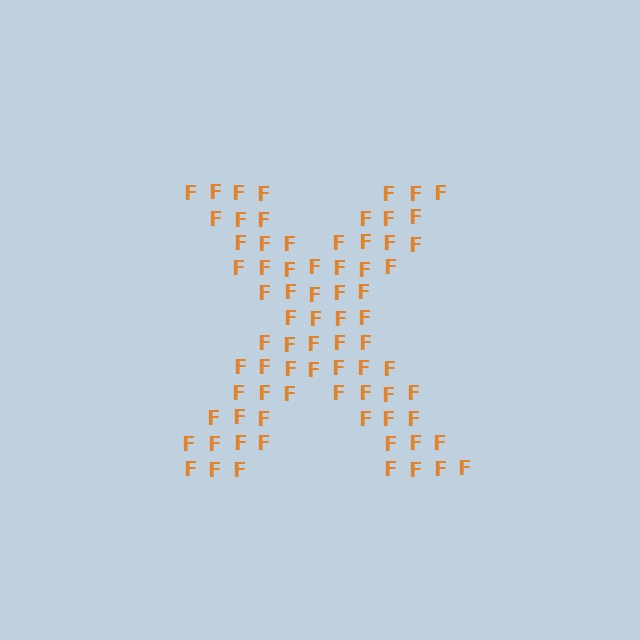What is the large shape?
The large shape is the letter X.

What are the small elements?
The small elements are letter F's.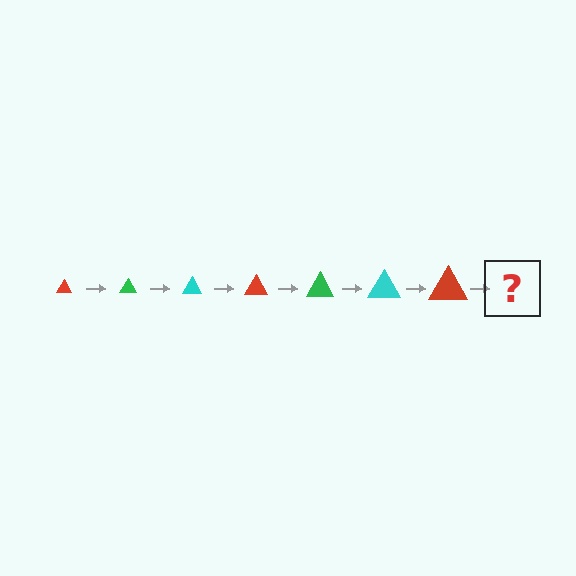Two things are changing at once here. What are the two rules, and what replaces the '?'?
The two rules are that the triangle grows larger each step and the color cycles through red, green, and cyan. The '?' should be a green triangle, larger than the previous one.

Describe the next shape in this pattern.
It should be a green triangle, larger than the previous one.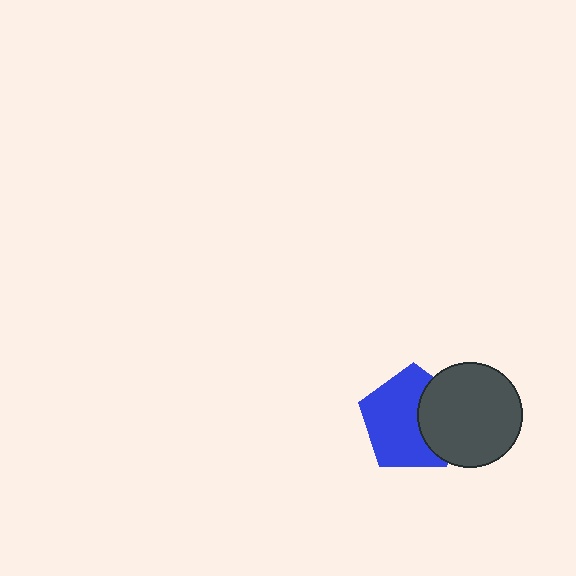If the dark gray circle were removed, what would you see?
You would see the complete blue pentagon.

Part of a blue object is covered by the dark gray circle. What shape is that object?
It is a pentagon.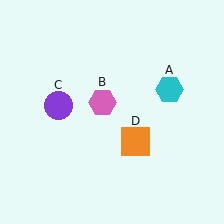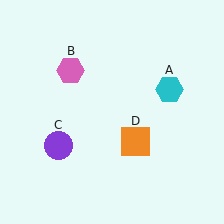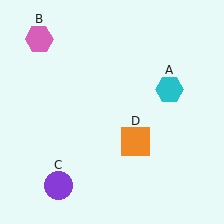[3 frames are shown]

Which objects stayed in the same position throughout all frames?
Cyan hexagon (object A) and orange square (object D) remained stationary.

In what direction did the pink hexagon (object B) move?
The pink hexagon (object B) moved up and to the left.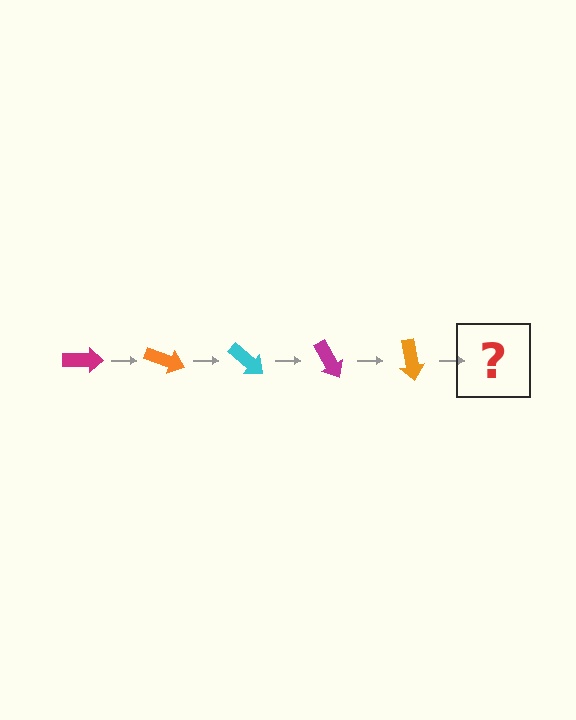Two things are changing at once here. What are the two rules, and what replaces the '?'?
The two rules are that it rotates 20 degrees each step and the color cycles through magenta, orange, and cyan. The '?' should be a cyan arrow, rotated 100 degrees from the start.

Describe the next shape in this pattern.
It should be a cyan arrow, rotated 100 degrees from the start.